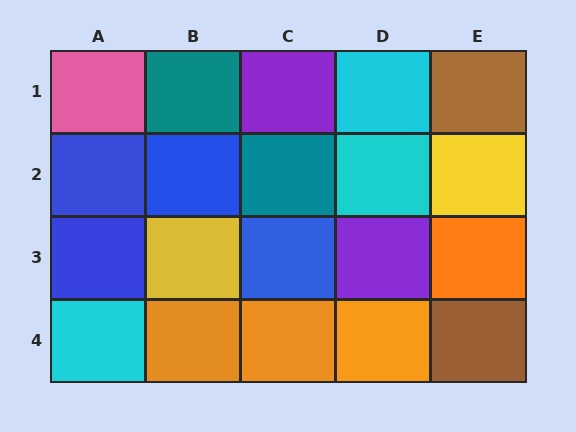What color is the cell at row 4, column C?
Orange.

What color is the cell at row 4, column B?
Orange.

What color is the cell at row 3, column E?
Orange.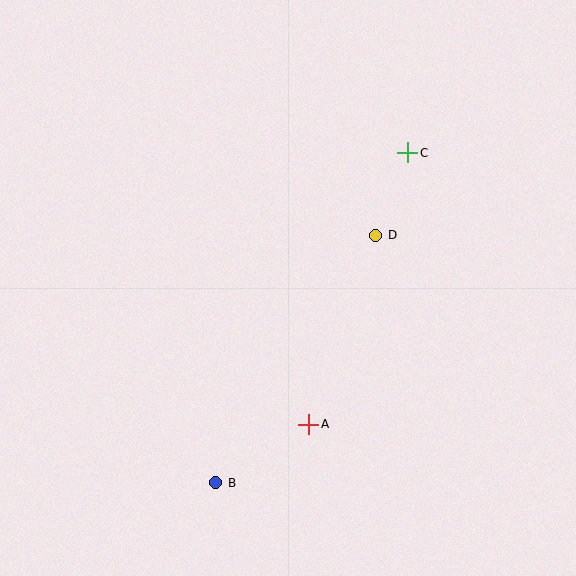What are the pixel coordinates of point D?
Point D is at (376, 235).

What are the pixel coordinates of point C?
Point C is at (408, 153).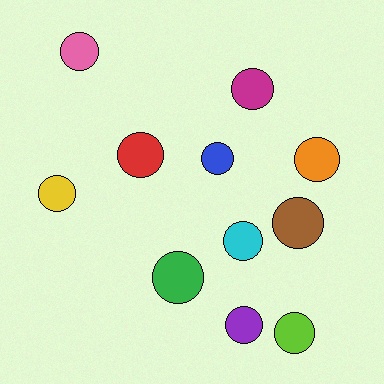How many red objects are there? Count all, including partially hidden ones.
There is 1 red object.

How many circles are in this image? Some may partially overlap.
There are 11 circles.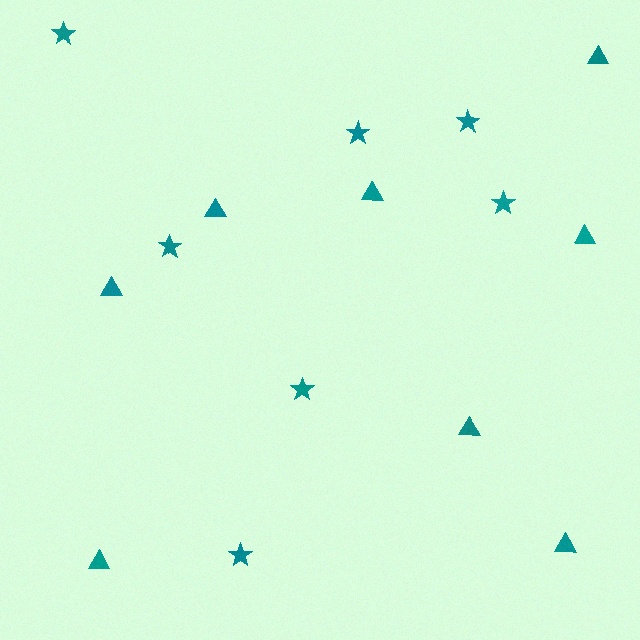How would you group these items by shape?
There are 2 groups: one group of stars (7) and one group of triangles (8).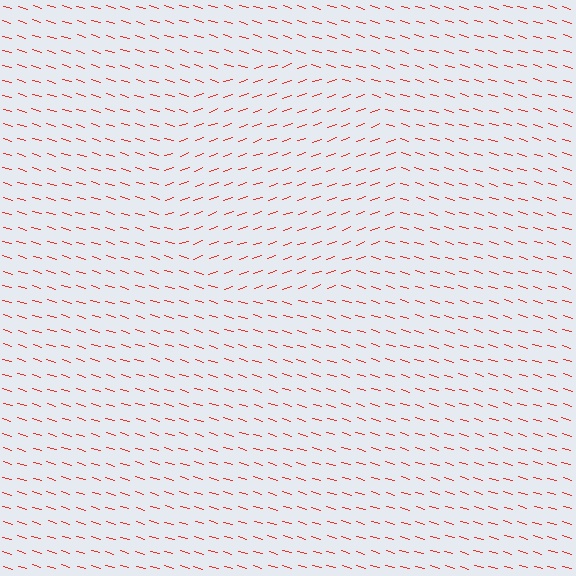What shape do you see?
I see a circle.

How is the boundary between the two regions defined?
The boundary is defined purely by a change in line orientation (approximately 36 degrees difference). All lines are the same color and thickness.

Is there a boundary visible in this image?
Yes, there is a texture boundary formed by a change in line orientation.